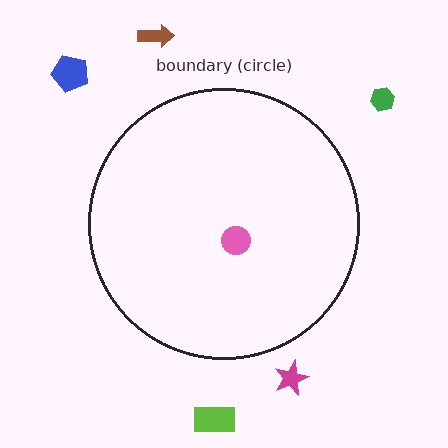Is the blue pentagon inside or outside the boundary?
Outside.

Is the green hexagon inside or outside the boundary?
Outside.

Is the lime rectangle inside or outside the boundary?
Outside.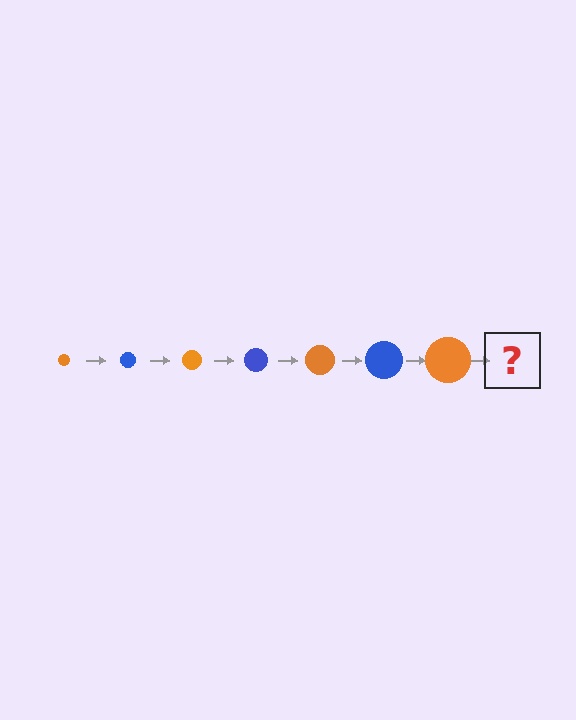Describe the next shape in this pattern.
It should be a blue circle, larger than the previous one.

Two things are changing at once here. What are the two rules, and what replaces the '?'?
The two rules are that the circle grows larger each step and the color cycles through orange and blue. The '?' should be a blue circle, larger than the previous one.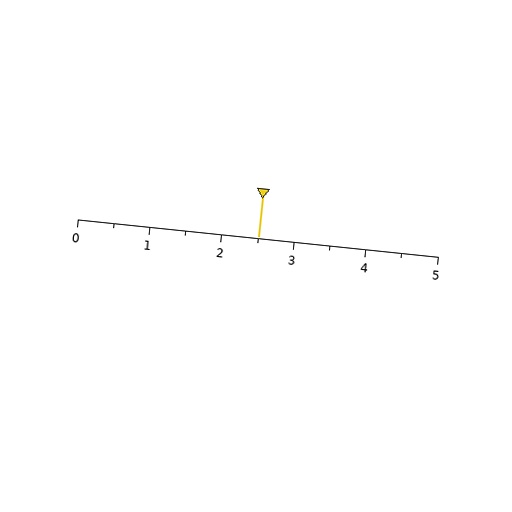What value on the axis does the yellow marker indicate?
The marker indicates approximately 2.5.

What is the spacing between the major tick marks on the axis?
The major ticks are spaced 1 apart.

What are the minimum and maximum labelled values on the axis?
The axis runs from 0 to 5.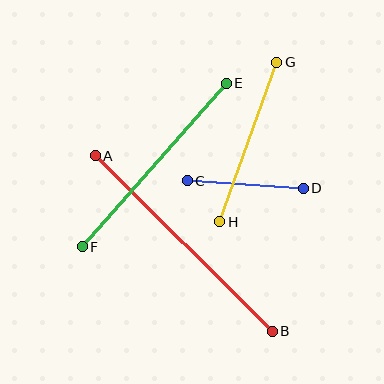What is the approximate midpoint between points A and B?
The midpoint is at approximately (184, 243) pixels.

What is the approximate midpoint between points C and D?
The midpoint is at approximately (245, 185) pixels.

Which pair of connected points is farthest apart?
Points A and B are farthest apart.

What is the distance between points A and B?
The distance is approximately 250 pixels.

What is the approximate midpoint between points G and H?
The midpoint is at approximately (248, 142) pixels.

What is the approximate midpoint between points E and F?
The midpoint is at approximately (154, 165) pixels.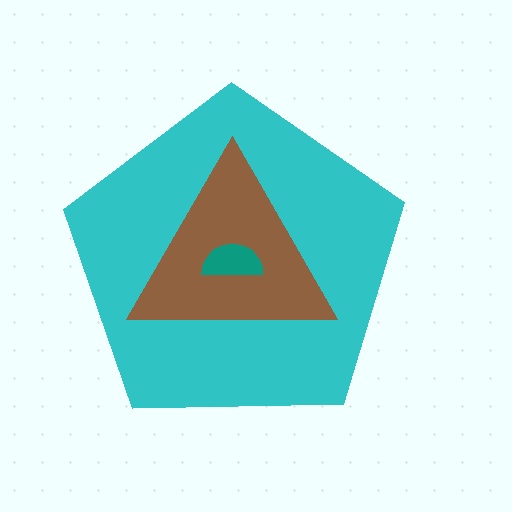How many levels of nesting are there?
3.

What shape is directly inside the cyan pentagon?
The brown triangle.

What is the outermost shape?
The cyan pentagon.